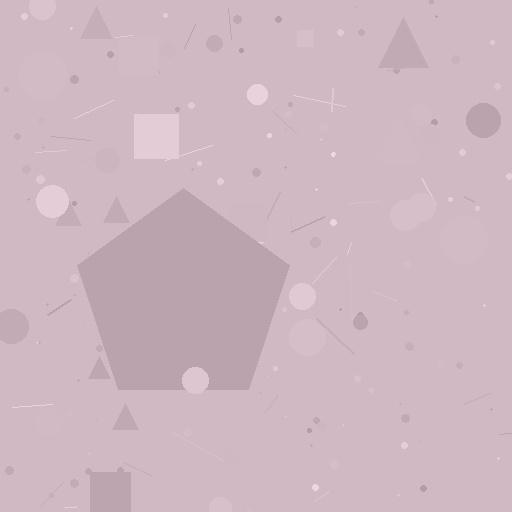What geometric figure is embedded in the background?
A pentagon is embedded in the background.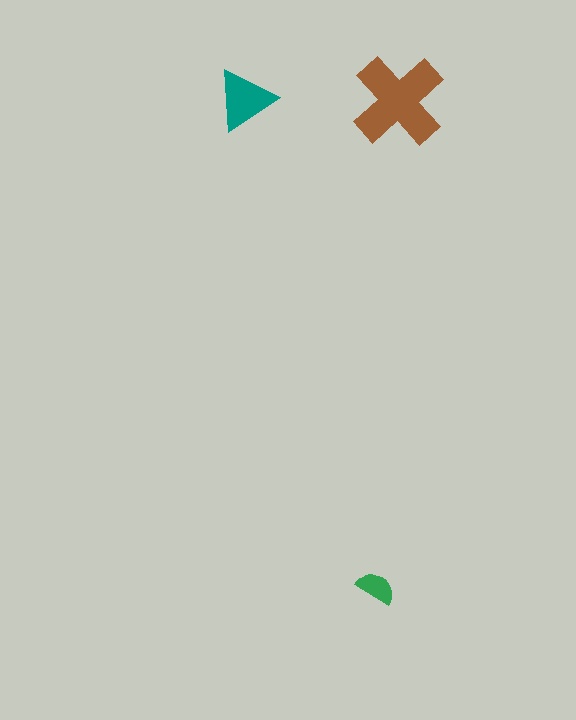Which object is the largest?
The brown cross.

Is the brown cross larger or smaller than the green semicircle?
Larger.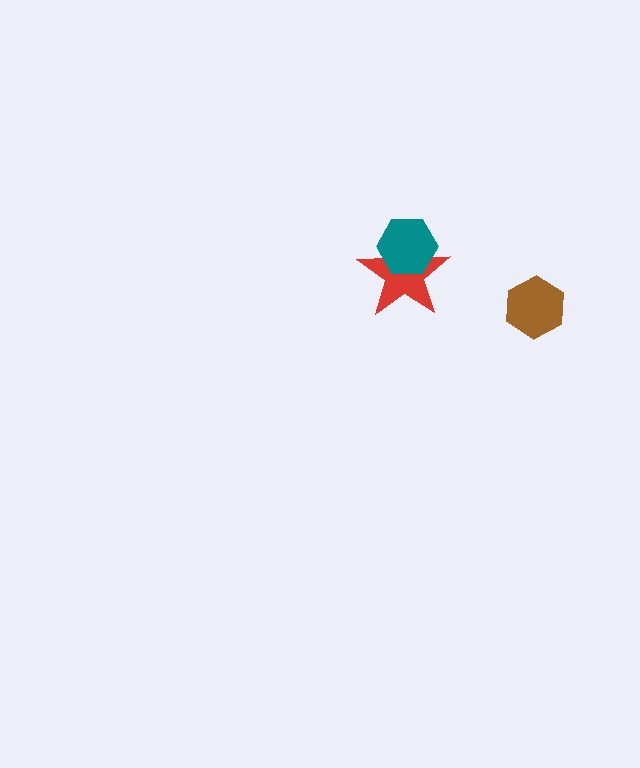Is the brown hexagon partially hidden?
No, no other shape covers it.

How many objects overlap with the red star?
1 object overlaps with the red star.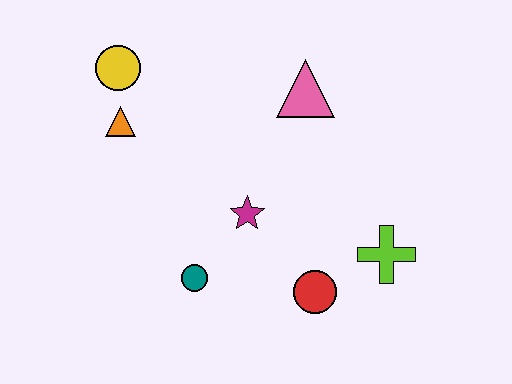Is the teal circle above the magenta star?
No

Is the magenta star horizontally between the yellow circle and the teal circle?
No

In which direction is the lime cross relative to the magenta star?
The lime cross is to the right of the magenta star.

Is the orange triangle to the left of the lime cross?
Yes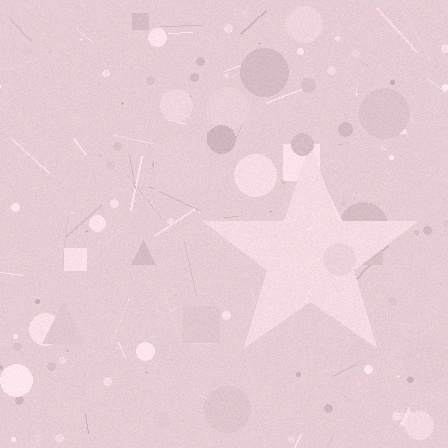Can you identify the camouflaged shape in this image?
The camouflaged shape is a star.